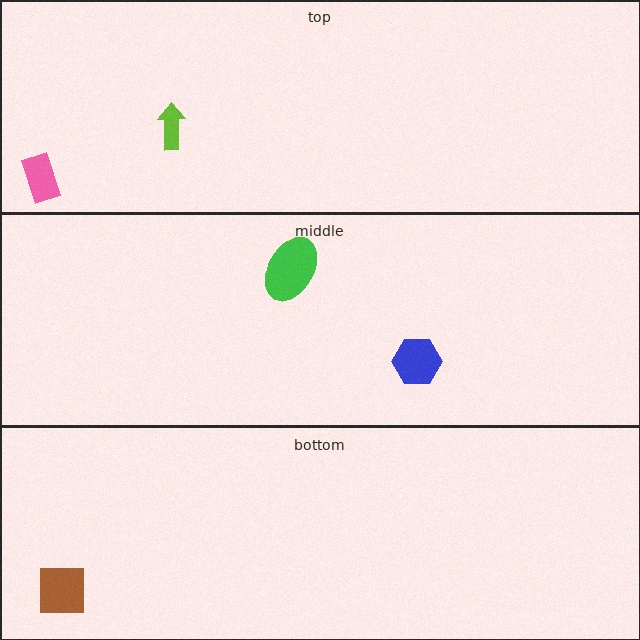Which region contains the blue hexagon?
The middle region.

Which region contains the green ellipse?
The middle region.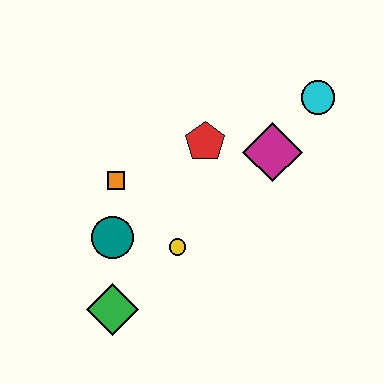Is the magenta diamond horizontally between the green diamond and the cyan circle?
Yes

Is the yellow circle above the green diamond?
Yes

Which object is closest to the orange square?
The teal circle is closest to the orange square.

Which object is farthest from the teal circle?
The cyan circle is farthest from the teal circle.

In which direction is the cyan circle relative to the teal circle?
The cyan circle is to the right of the teal circle.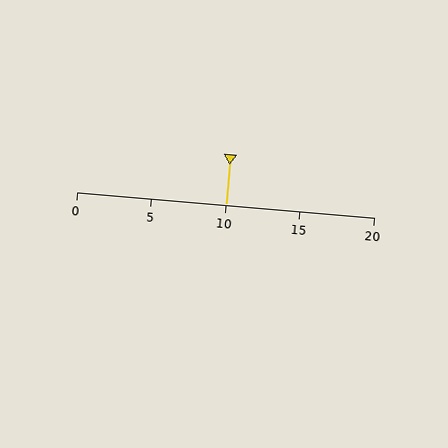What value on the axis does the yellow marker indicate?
The marker indicates approximately 10.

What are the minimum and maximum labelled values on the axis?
The axis runs from 0 to 20.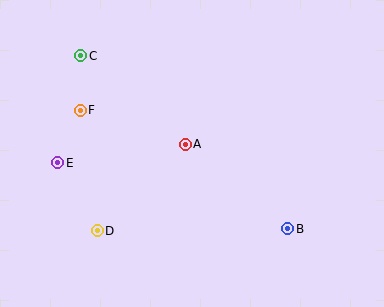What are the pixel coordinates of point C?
Point C is at (81, 56).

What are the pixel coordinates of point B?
Point B is at (288, 229).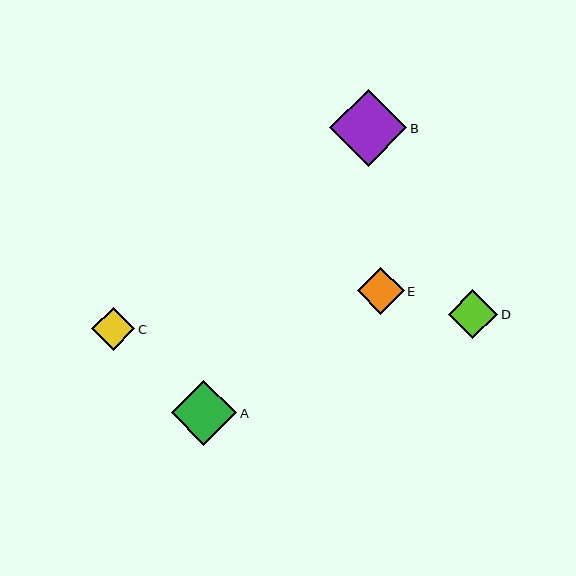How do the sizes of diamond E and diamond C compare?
Diamond E and diamond C are approximately the same size.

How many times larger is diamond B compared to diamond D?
Diamond B is approximately 1.6 times the size of diamond D.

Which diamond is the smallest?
Diamond C is the smallest with a size of approximately 43 pixels.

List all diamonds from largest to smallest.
From largest to smallest: B, A, D, E, C.